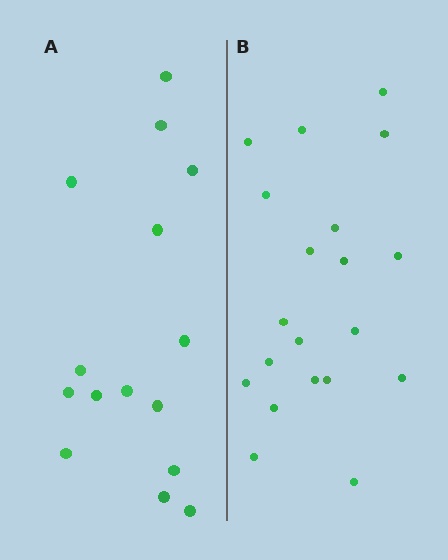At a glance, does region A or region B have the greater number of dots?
Region B (the right region) has more dots.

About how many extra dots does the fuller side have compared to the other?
Region B has about 5 more dots than region A.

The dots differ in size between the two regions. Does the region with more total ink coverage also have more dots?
No. Region A has more total ink coverage because its dots are larger, but region B actually contains more individual dots. Total area can be misleading — the number of items is what matters here.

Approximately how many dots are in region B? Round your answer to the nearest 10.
About 20 dots.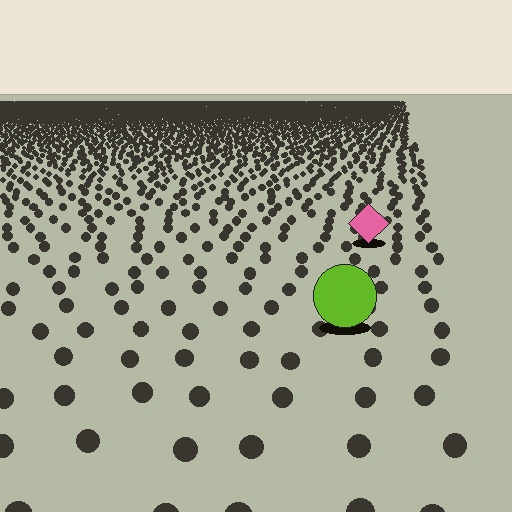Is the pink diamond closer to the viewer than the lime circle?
No. The lime circle is closer — you can tell from the texture gradient: the ground texture is coarser near it.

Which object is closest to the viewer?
The lime circle is closest. The texture marks near it are larger and more spread out.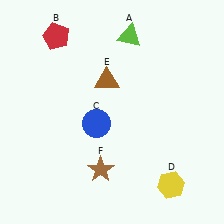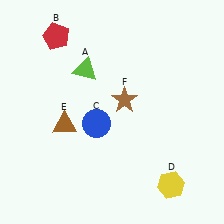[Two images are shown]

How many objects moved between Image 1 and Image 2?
3 objects moved between the two images.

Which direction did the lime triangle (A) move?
The lime triangle (A) moved left.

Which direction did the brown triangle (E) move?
The brown triangle (E) moved down.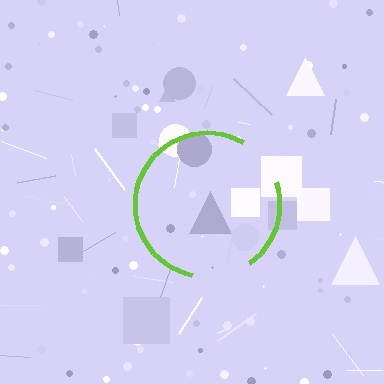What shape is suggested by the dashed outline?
The dashed outline suggests a circle.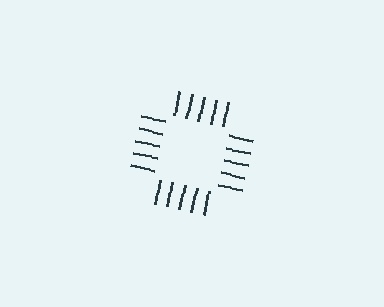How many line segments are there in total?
20 — 5 along each of the 4 edges.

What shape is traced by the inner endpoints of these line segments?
An illusory square — the line segments terminate on its edges but no continuous stroke is drawn.